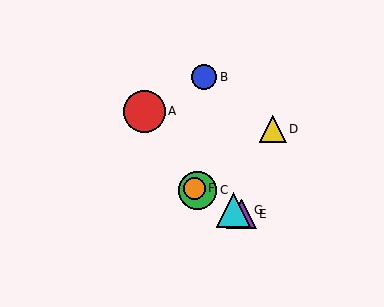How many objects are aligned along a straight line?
4 objects (C, E, F, G) are aligned along a straight line.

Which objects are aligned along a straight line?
Objects C, E, F, G are aligned along a straight line.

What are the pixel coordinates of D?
Object D is at (273, 129).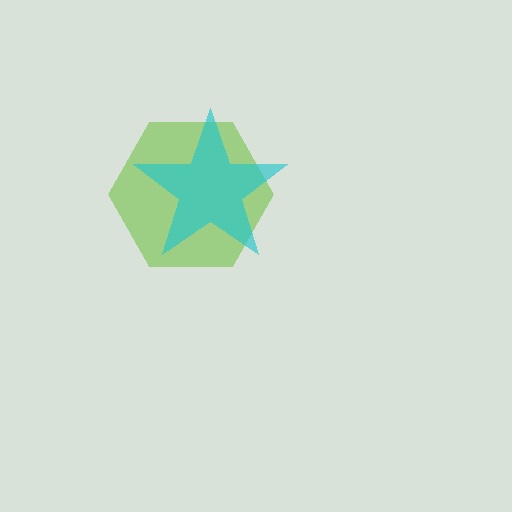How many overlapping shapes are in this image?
There are 2 overlapping shapes in the image.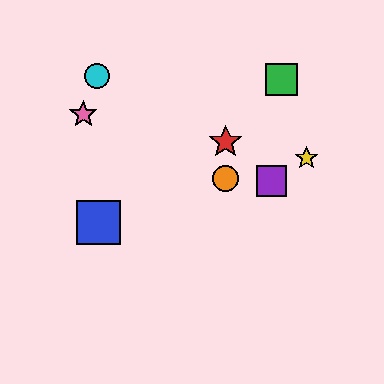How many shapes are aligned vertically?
2 shapes (the red star, the orange circle) are aligned vertically.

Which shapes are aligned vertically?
The red star, the orange circle are aligned vertically.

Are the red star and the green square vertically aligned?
No, the red star is at x≈226 and the green square is at x≈282.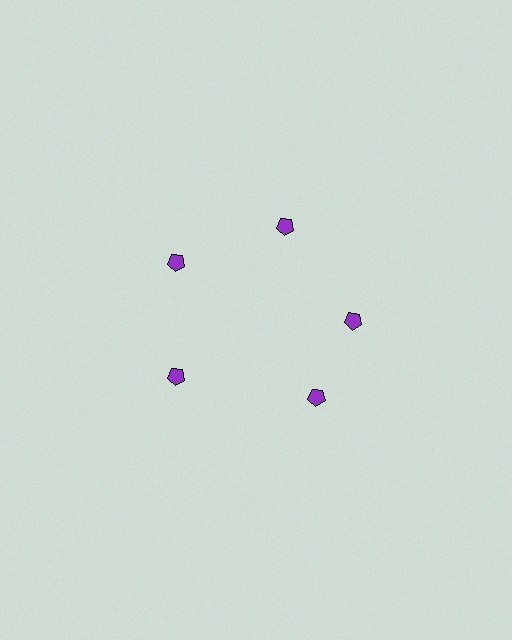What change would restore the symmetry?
The symmetry would be restored by rotating it back into even spacing with its neighbors so that all 5 pentagons sit at equal angles and equal distance from the center.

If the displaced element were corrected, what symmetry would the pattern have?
It would have 5-fold rotational symmetry — the pattern would map onto itself every 72 degrees.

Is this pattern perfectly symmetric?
No. The 5 purple pentagons are arranged in a ring, but one element near the 5 o'clock position is rotated out of alignment along the ring, breaking the 5-fold rotational symmetry.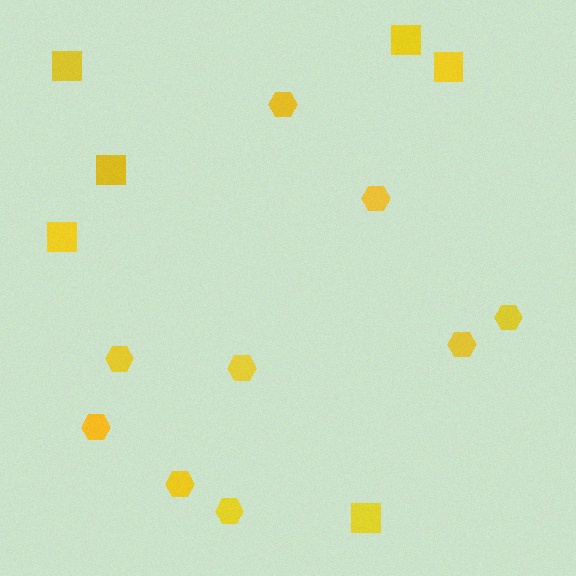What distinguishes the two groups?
There are 2 groups: one group of hexagons (9) and one group of squares (6).